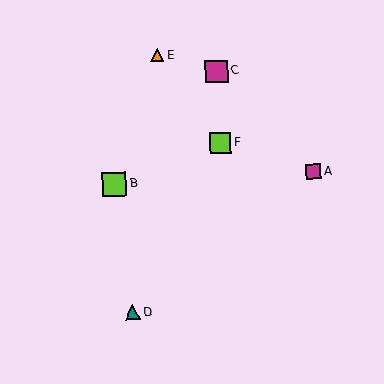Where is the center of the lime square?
The center of the lime square is at (220, 143).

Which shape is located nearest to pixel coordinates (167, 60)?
The orange triangle (labeled E) at (157, 55) is nearest to that location.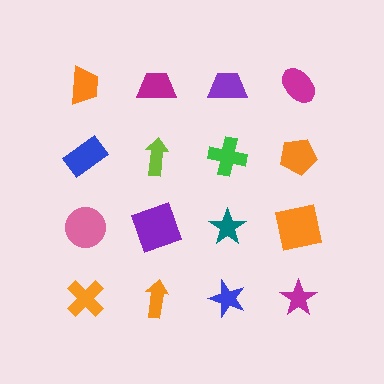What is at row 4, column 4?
A magenta star.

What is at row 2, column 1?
A blue rectangle.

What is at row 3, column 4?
An orange square.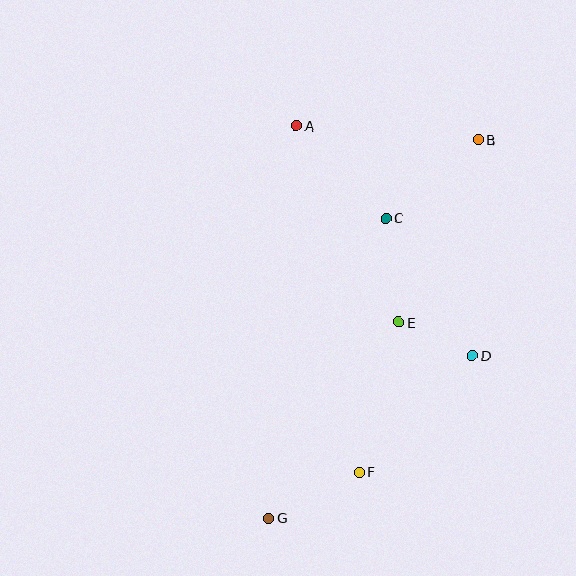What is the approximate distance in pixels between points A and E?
The distance between A and E is approximately 221 pixels.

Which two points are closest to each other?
Points D and E are closest to each other.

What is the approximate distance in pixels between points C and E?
The distance between C and E is approximately 104 pixels.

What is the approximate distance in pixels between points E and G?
The distance between E and G is approximately 236 pixels.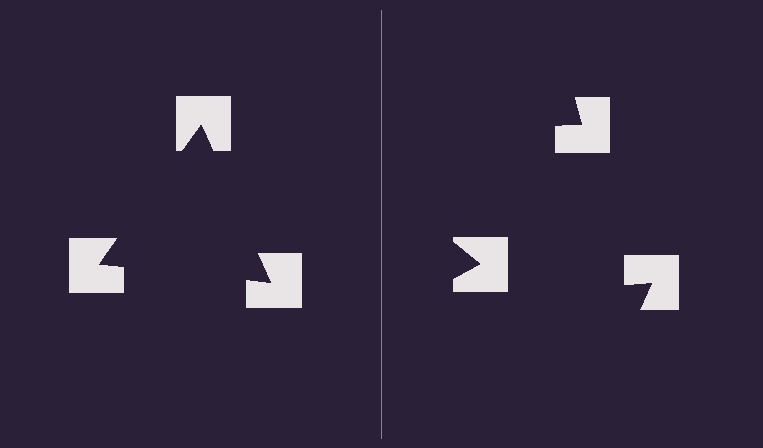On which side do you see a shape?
An illusory triangle appears on the left side. On the right side the wedge cuts are rotated, so no coherent shape forms.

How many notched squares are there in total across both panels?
6 — 3 on each side.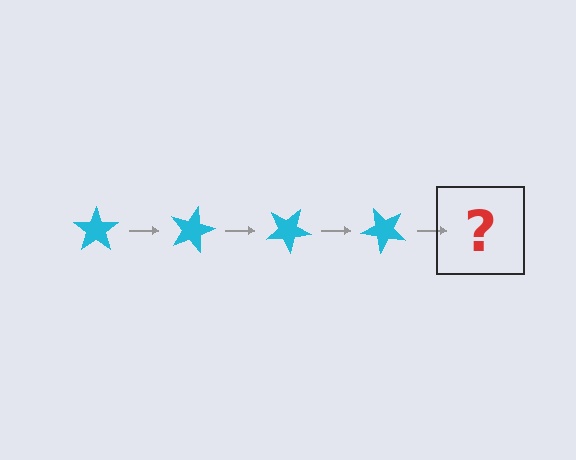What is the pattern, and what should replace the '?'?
The pattern is that the star rotates 15 degrees each step. The '?' should be a cyan star rotated 60 degrees.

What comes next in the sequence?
The next element should be a cyan star rotated 60 degrees.